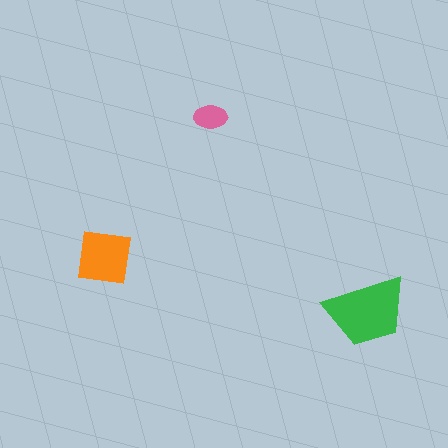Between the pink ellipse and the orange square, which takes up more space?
The orange square.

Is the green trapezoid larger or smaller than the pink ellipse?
Larger.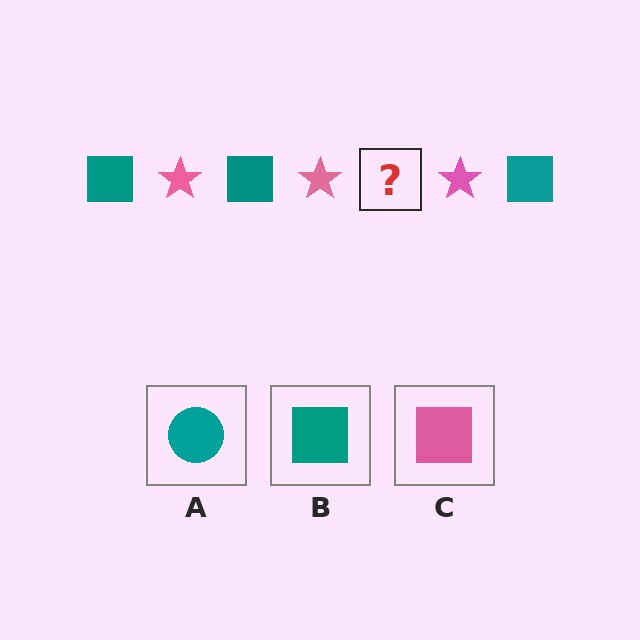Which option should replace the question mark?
Option B.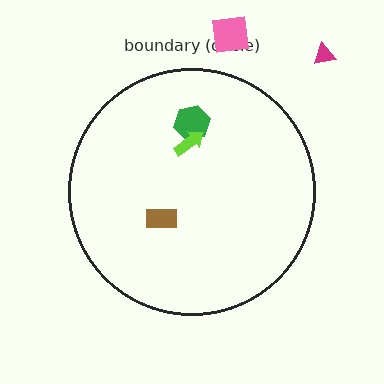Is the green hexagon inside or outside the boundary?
Inside.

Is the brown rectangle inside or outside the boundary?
Inside.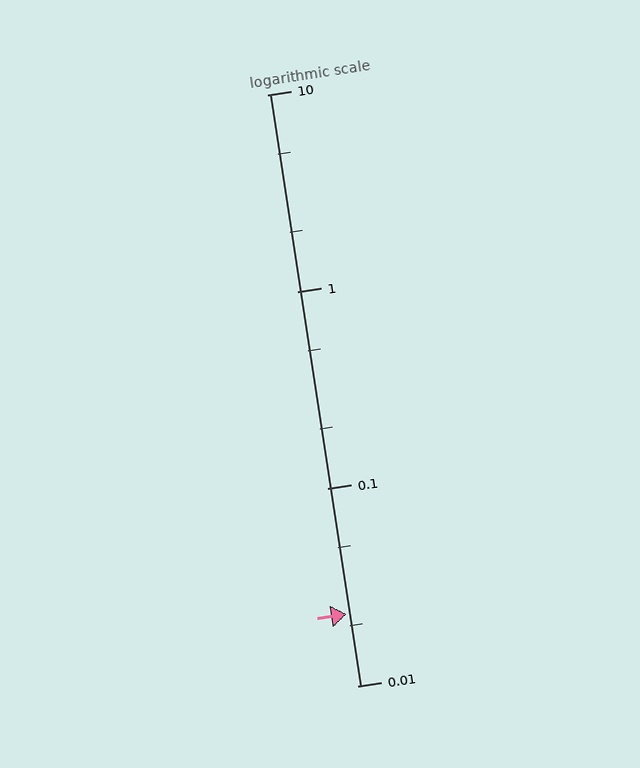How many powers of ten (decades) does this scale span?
The scale spans 3 decades, from 0.01 to 10.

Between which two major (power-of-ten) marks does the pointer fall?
The pointer is between 0.01 and 0.1.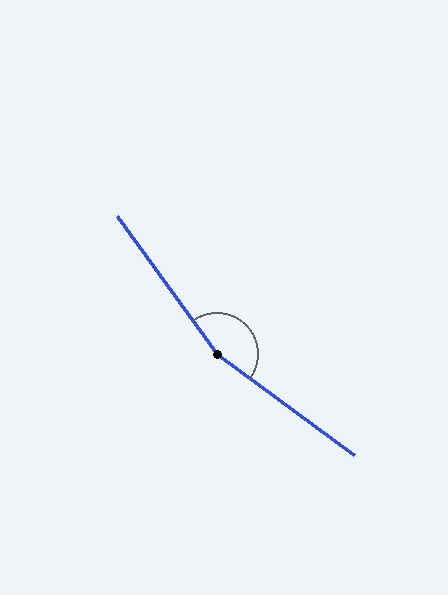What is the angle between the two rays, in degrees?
Approximately 162 degrees.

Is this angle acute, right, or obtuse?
It is obtuse.